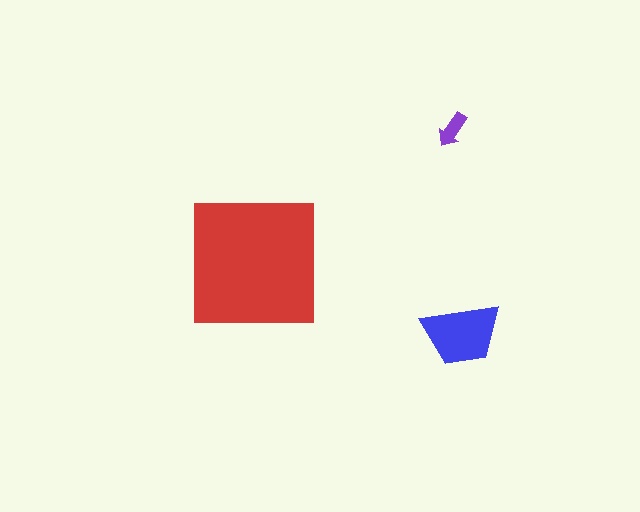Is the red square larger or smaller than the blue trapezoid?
Larger.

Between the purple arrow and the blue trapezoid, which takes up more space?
The blue trapezoid.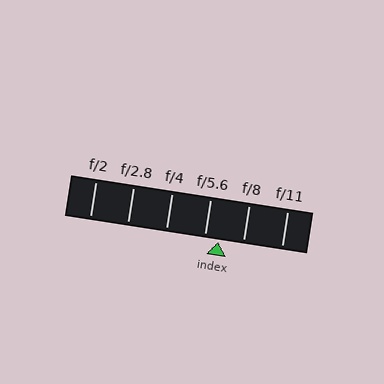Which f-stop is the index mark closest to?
The index mark is closest to f/5.6.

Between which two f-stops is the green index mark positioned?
The index mark is between f/5.6 and f/8.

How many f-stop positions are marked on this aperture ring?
There are 6 f-stop positions marked.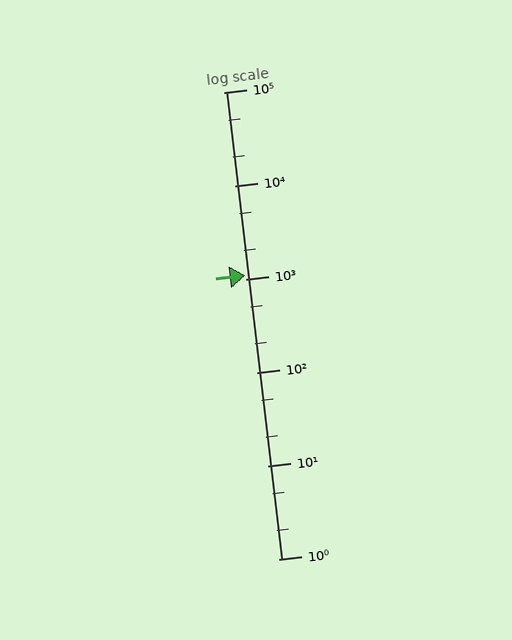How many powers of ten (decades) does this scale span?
The scale spans 5 decades, from 1 to 100000.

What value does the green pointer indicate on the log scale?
The pointer indicates approximately 1100.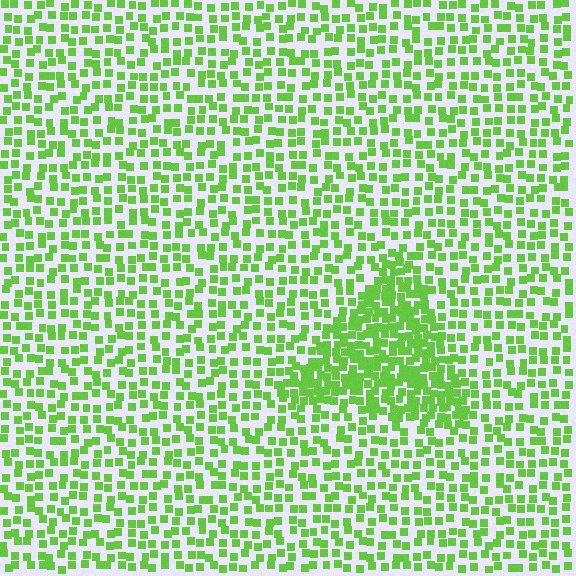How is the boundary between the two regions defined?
The boundary is defined by a change in element density (approximately 2.0x ratio). All elements are the same color, size, and shape.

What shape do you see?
I see a triangle.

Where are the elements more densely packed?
The elements are more densely packed inside the triangle boundary.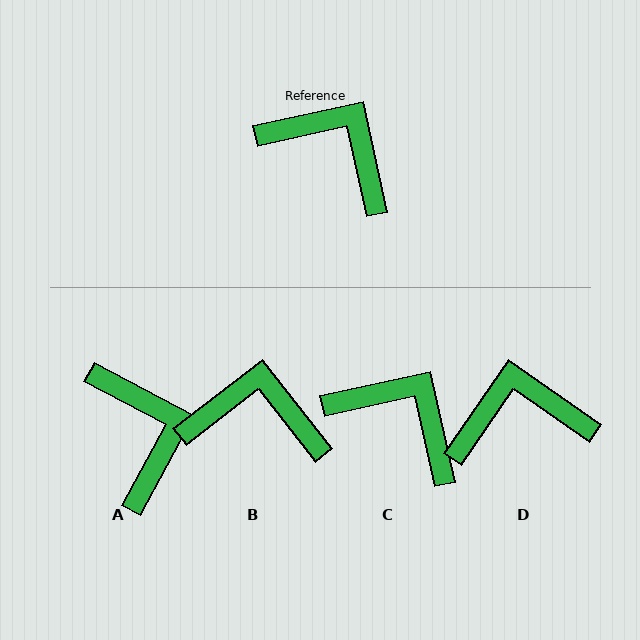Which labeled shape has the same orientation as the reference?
C.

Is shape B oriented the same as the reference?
No, it is off by about 25 degrees.